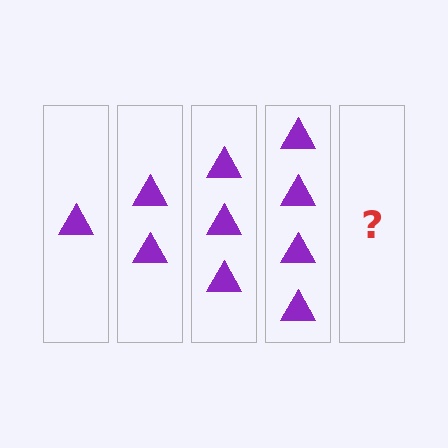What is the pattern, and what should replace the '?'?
The pattern is that each step adds one more triangle. The '?' should be 5 triangles.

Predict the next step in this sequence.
The next step is 5 triangles.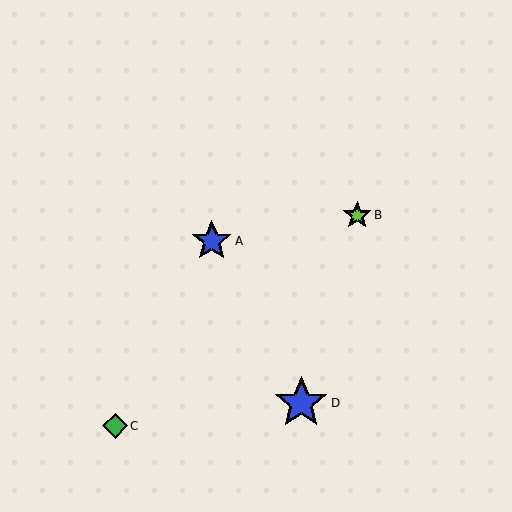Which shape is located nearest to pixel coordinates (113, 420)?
The green diamond (labeled C) at (115, 426) is nearest to that location.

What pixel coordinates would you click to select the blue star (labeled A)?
Click at (212, 241) to select the blue star A.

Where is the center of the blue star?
The center of the blue star is at (212, 241).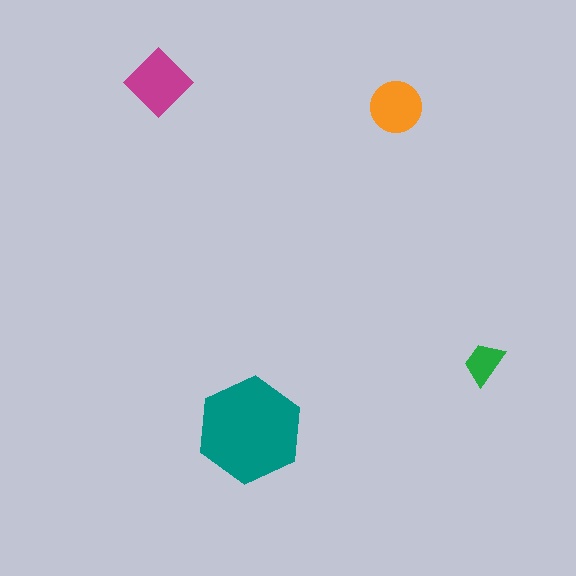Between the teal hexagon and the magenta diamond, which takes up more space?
The teal hexagon.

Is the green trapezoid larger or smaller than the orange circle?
Smaller.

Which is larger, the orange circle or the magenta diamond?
The magenta diamond.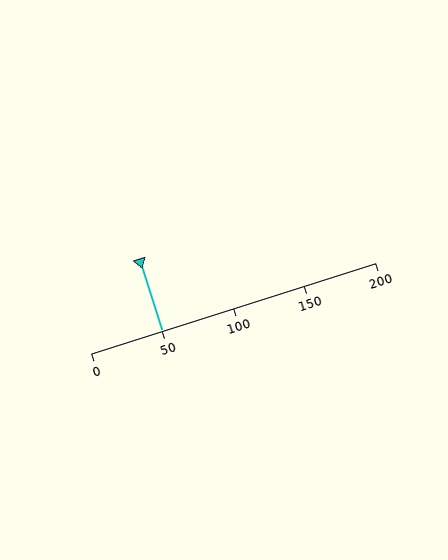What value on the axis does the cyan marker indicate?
The marker indicates approximately 50.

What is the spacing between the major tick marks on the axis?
The major ticks are spaced 50 apart.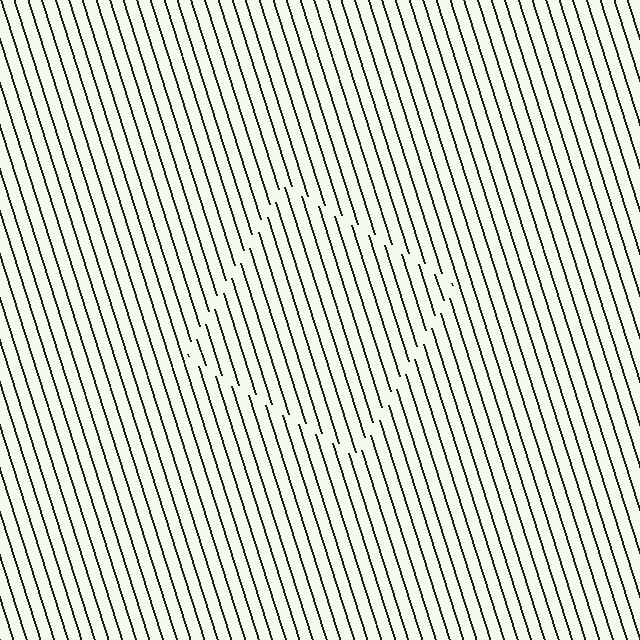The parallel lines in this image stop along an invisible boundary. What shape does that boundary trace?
An illusory square. The interior of the shape contains the same grating, shifted by half a period — the contour is defined by the phase discontinuity where line-ends from the inner and outer gratings abut.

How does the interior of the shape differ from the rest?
The interior of the shape contains the same grating, shifted by half a period — the contour is defined by the phase discontinuity where line-ends from the inner and outer gratings abut.